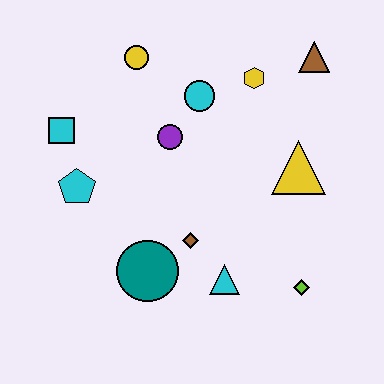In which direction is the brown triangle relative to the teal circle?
The brown triangle is above the teal circle.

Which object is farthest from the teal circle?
The brown triangle is farthest from the teal circle.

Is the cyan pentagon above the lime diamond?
Yes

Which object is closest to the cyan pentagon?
The cyan square is closest to the cyan pentagon.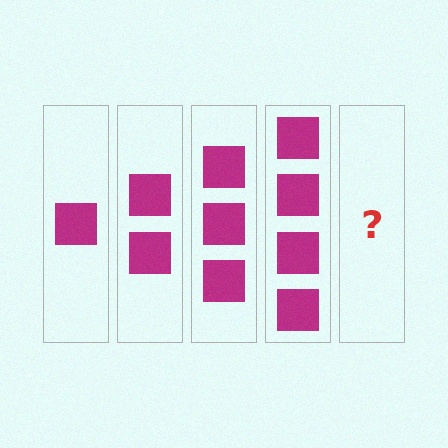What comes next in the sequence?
The next element should be 5 squares.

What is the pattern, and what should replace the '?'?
The pattern is that each step adds one more square. The '?' should be 5 squares.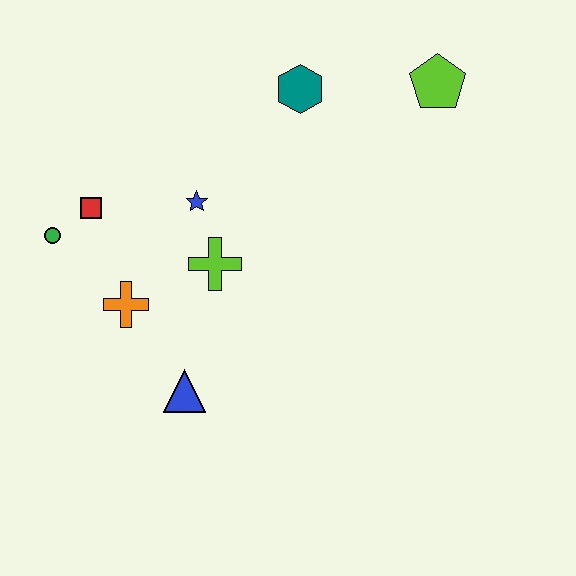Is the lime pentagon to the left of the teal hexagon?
No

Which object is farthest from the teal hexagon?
The blue triangle is farthest from the teal hexagon.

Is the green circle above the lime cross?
Yes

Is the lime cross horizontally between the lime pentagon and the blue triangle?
Yes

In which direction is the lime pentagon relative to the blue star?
The lime pentagon is to the right of the blue star.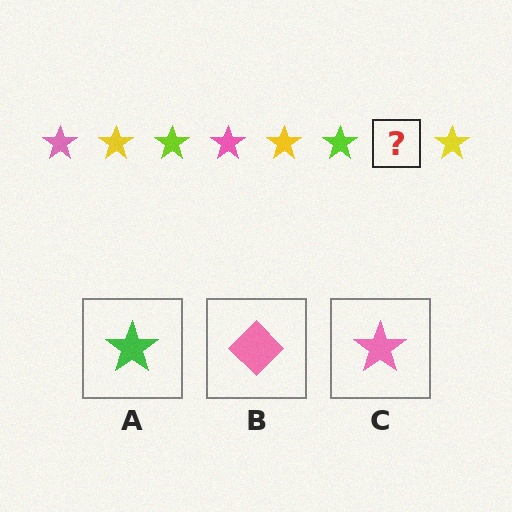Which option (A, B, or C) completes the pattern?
C.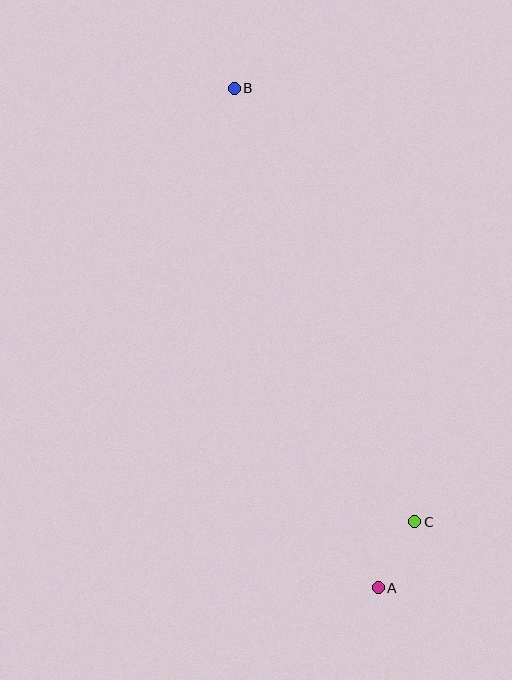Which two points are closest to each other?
Points A and C are closest to each other.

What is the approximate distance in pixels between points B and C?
The distance between B and C is approximately 469 pixels.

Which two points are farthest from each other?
Points A and B are farthest from each other.